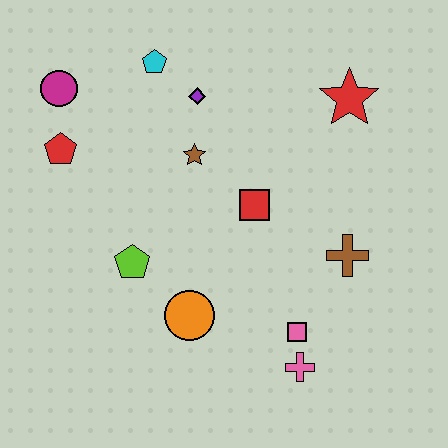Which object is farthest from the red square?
The magenta circle is farthest from the red square.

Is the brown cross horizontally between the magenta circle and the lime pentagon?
No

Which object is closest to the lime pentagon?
The orange circle is closest to the lime pentagon.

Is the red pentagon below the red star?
Yes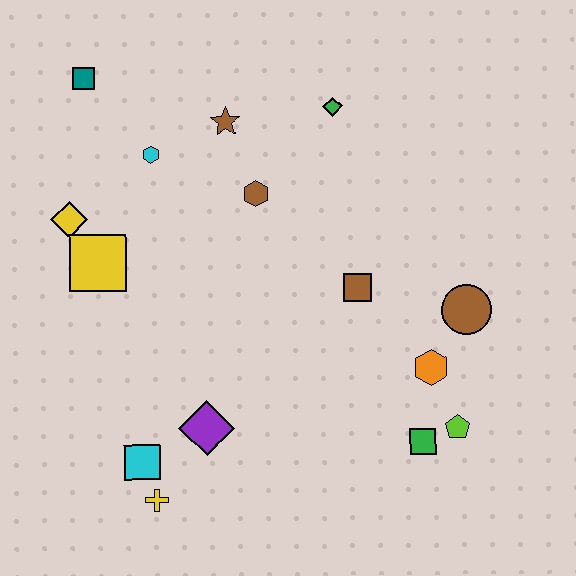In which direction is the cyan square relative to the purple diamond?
The cyan square is to the left of the purple diamond.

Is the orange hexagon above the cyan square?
Yes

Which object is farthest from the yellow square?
The lime pentagon is farthest from the yellow square.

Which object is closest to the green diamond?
The brown star is closest to the green diamond.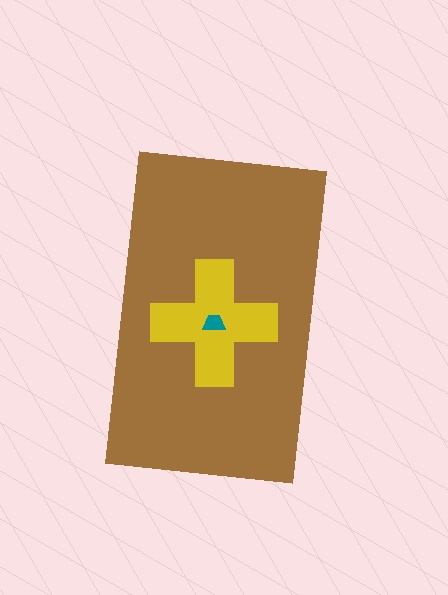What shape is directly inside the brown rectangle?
The yellow cross.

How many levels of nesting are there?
3.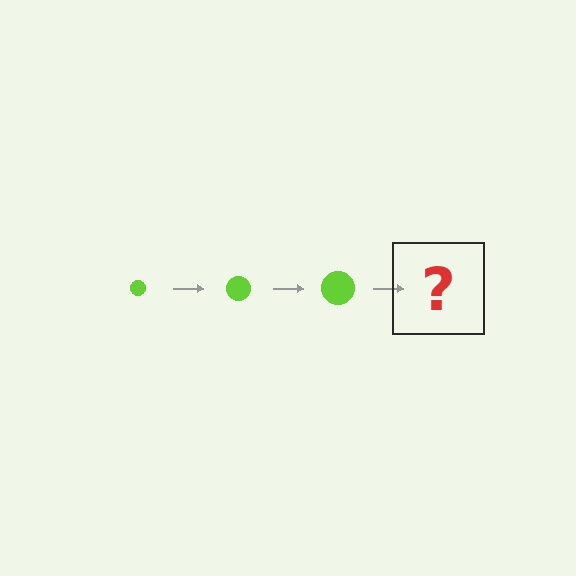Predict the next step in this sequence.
The next step is a lime circle, larger than the previous one.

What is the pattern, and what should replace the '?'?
The pattern is that the circle gets progressively larger each step. The '?' should be a lime circle, larger than the previous one.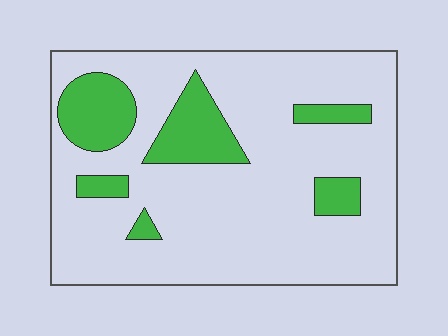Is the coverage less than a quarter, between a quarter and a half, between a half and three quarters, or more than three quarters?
Less than a quarter.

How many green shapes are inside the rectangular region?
6.